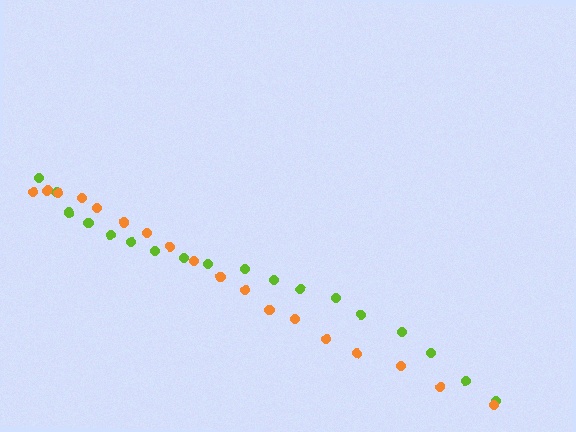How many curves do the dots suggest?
There are 2 distinct paths.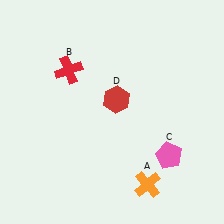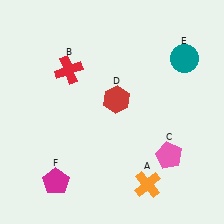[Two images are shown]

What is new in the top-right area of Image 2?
A teal circle (E) was added in the top-right area of Image 2.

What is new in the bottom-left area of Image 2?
A magenta pentagon (F) was added in the bottom-left area of Image 2.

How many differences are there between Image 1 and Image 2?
There are 2 differences between the two images.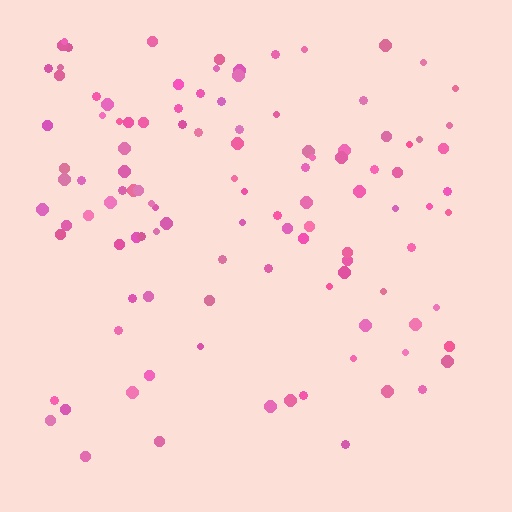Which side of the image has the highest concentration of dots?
The top.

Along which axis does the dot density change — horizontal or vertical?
Vertical.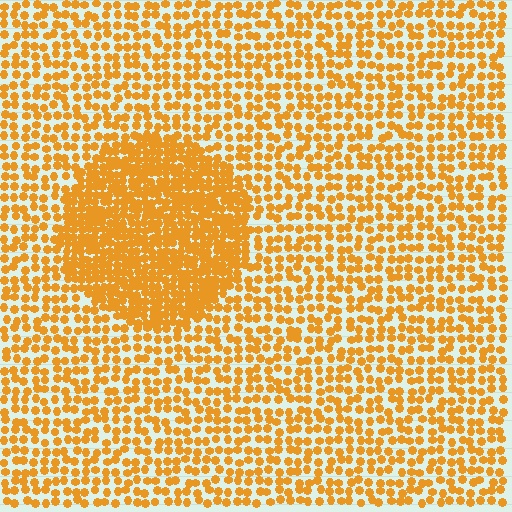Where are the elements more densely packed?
The elements are more densely packed inside the circle boundary.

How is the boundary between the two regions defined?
The boundary is defined by a change in element density (approximately 2.0x ratio). All elements are the same color, size, and shape.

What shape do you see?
I see a circle.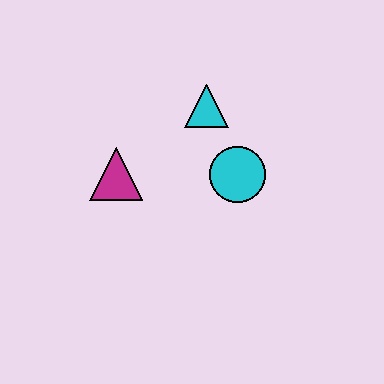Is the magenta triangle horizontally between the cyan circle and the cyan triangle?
No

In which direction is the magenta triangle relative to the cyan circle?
The magenta triangle is to the left of the cyan circle.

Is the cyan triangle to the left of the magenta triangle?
No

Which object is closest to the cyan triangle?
The cyan circle is closest to the cyan triangle.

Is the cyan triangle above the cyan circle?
Yes